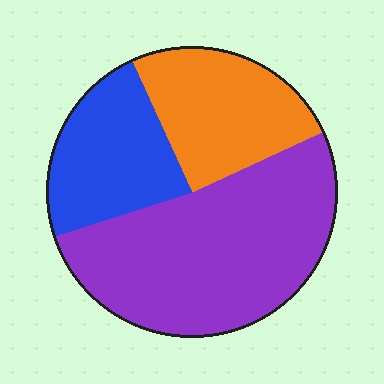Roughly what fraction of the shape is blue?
Blue covers roughly 25% of the shape.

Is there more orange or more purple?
Purple.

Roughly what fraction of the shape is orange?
Orange takes up about one quarter (1/4) of the shape.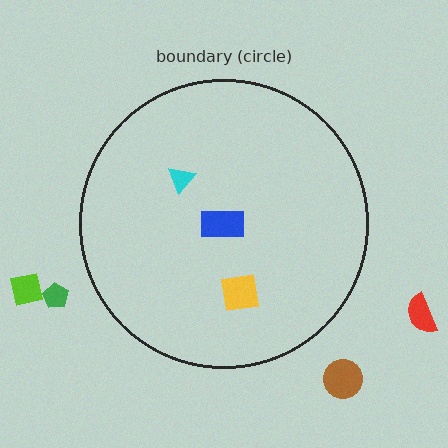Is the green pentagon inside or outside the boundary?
Outside.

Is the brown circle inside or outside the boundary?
Outside.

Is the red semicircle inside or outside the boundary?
Outside.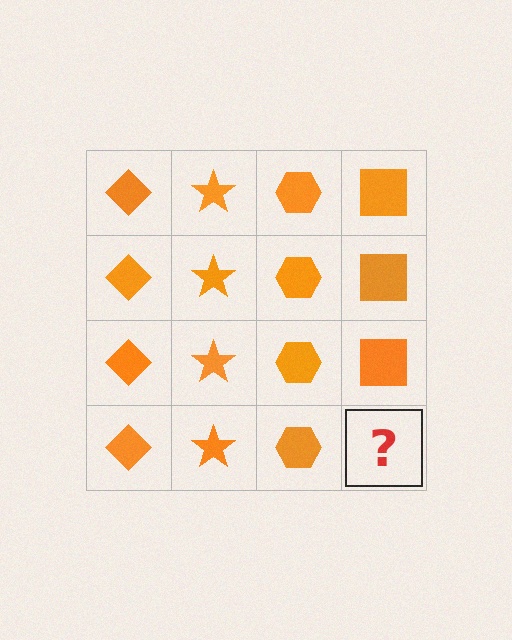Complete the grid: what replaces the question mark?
The question mark should be replaced with an orange square.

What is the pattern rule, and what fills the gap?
The rule is that each column has a consistent shape. The gap should be filled with an orange square.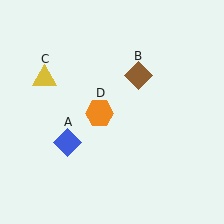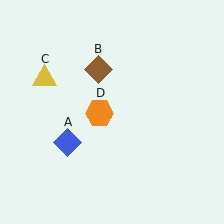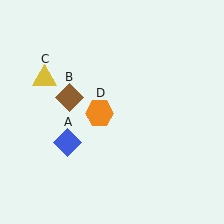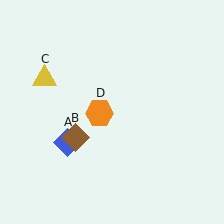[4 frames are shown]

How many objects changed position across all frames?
1 object changed position: brown diamond (object B).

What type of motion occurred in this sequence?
The brown diamond (object B) rotated counterclockwise around the center of the scene.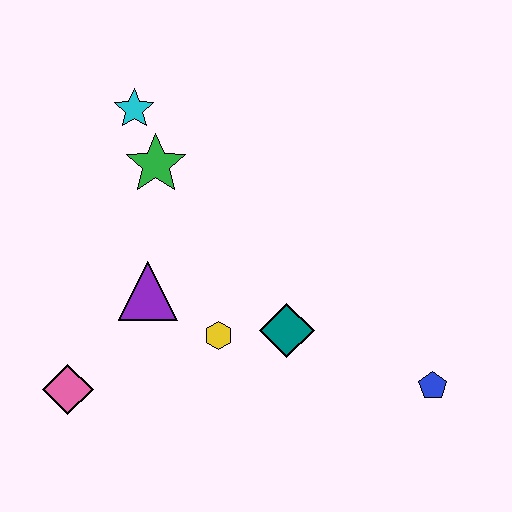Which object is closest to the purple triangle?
The yellow hexagon is closest to the purple triangle.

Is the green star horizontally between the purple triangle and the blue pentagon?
Yes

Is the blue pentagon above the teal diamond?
No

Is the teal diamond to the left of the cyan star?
No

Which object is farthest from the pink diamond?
The blue pentagon is farthest from the pink diamond.